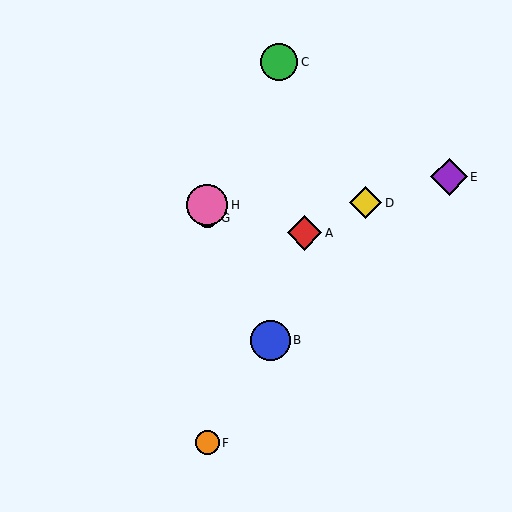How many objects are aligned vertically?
3 objects (F, G, H) are aligned vertically.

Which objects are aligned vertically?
Objects F, G, H are aligned vertically.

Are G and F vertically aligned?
Yes, both are at x≈207.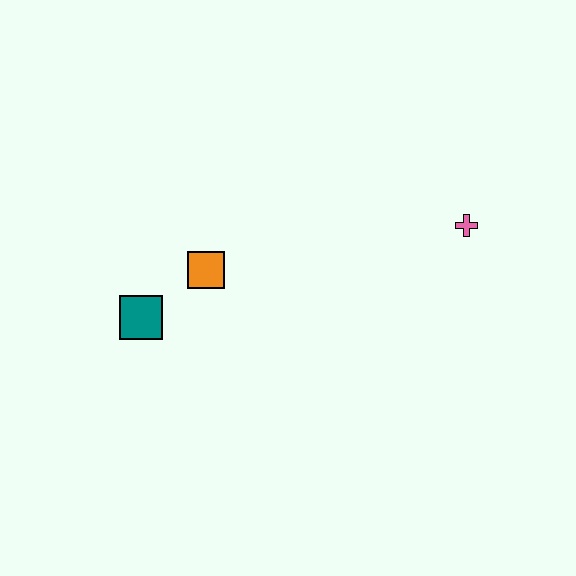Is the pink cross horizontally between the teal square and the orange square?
No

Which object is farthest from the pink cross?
The teal square is farthest from the pink cross.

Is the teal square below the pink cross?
Yes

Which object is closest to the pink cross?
The orange square is closest to the pink cross.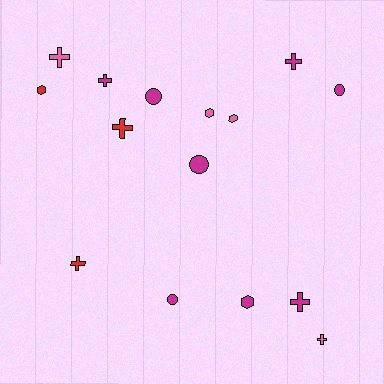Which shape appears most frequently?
Cross, with 7 objects.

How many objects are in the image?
There are 15 objects.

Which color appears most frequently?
Magenta, with 8 objects.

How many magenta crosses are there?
There are 3 magenta crosses.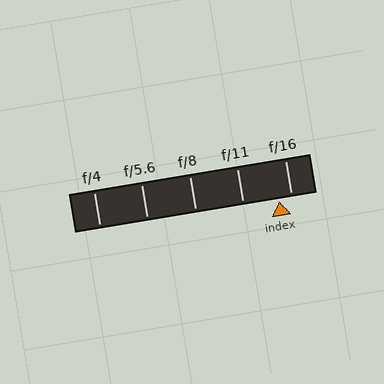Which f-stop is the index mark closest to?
The index mark is closest to f/16.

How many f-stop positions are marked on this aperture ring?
There are 5 f-stop positions marked.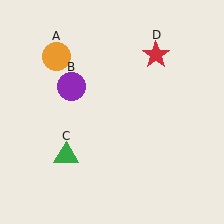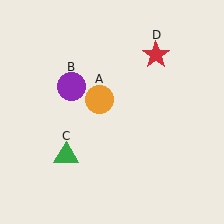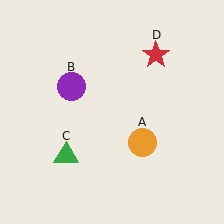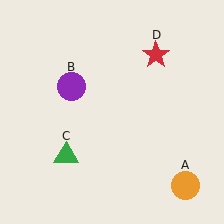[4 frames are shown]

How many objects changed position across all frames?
1 object changed position: orange circle (object A).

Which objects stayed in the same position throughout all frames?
Purple circle (object B) and green triangle (object C) and red star (object D) remained stationary.